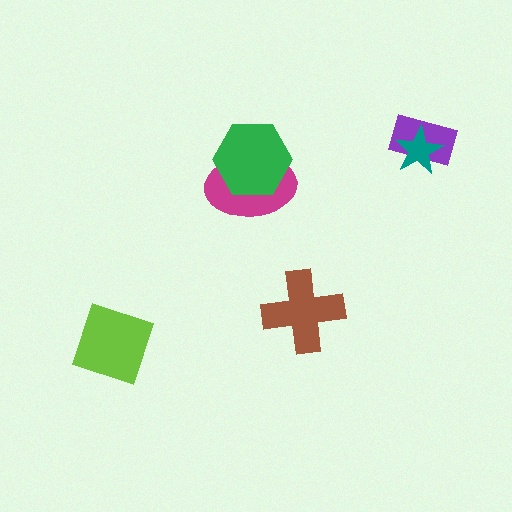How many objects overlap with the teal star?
1 object overlaps with the teal star.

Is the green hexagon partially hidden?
No, no other shape covers it.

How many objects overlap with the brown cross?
0 objects overlap with the brown cross.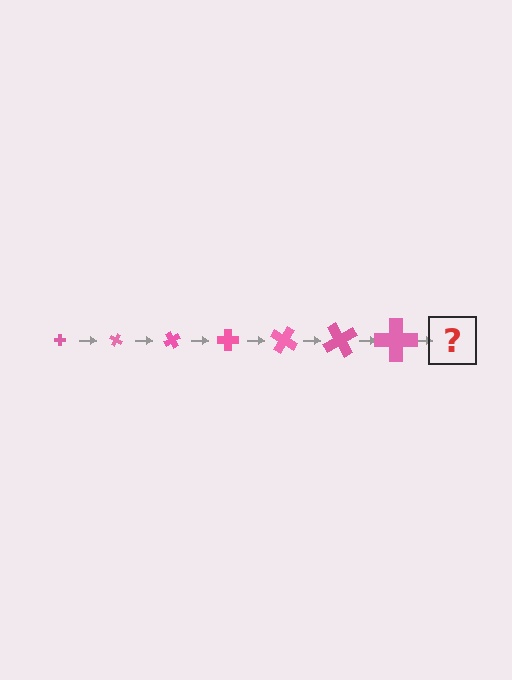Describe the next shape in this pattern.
It should be a cross, larger than the previous one and rotated 210 degrees from the start.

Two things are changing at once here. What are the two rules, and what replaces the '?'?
The two rules are that the cross grows larger each step and it rotates 30 degrees each step. The '?' should be a cross, larger than the previous one and rotated 210 degrees from the start.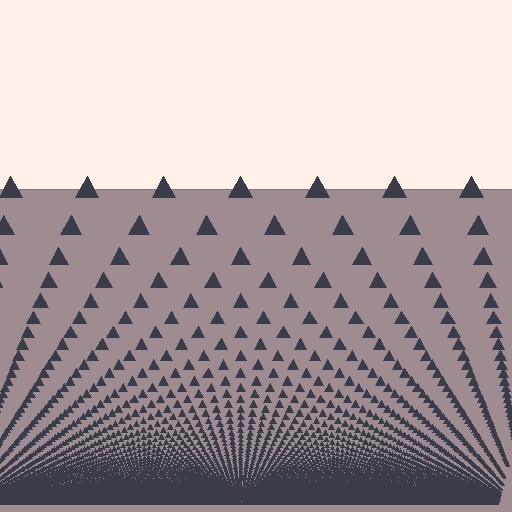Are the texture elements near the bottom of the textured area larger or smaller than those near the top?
Smaller. The gradient is inverted — elements near the bottom are smaller and denser.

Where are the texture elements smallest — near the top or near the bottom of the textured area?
Near the bottom.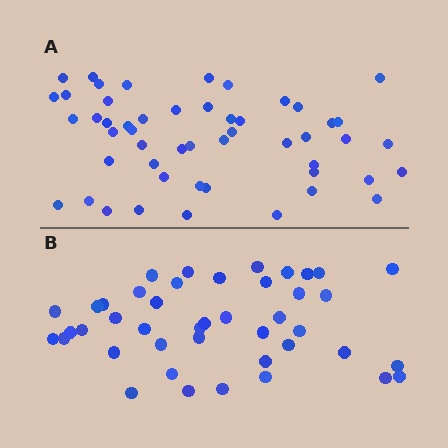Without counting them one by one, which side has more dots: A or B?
Region A (the top region) has more dots.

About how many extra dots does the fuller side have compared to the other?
Region A has roughly 8 or so more dots than region B.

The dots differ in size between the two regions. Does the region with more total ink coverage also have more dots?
No. Region B has more total ink coverage because its dots are larger, but region A actually contains more individual dots. Total area can be misleading — the number of items is what matters here.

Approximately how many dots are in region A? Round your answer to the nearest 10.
About 50 dots. (The exact count is 51, which rounds to 50.)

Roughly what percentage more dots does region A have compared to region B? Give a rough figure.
About 20% more.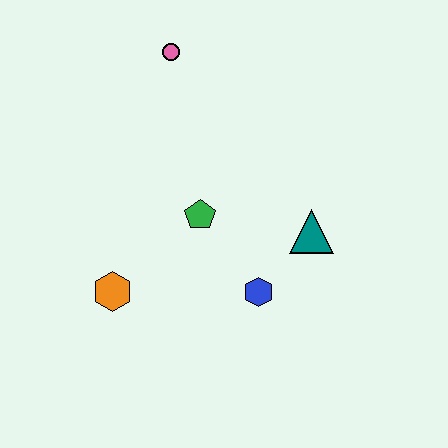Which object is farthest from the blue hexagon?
The pink circle is farthest from the blue hexagon.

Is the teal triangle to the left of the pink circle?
No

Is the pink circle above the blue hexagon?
Yes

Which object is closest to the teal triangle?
The blue hexagon is closest to the teal triangle.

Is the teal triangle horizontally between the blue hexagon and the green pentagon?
No